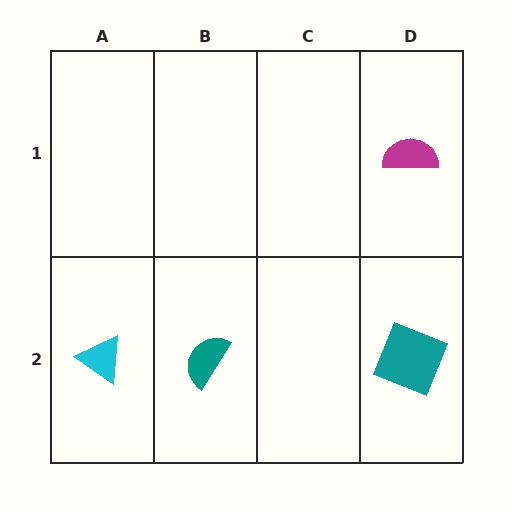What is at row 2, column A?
A cyan triangle.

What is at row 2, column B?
A teal semicircle.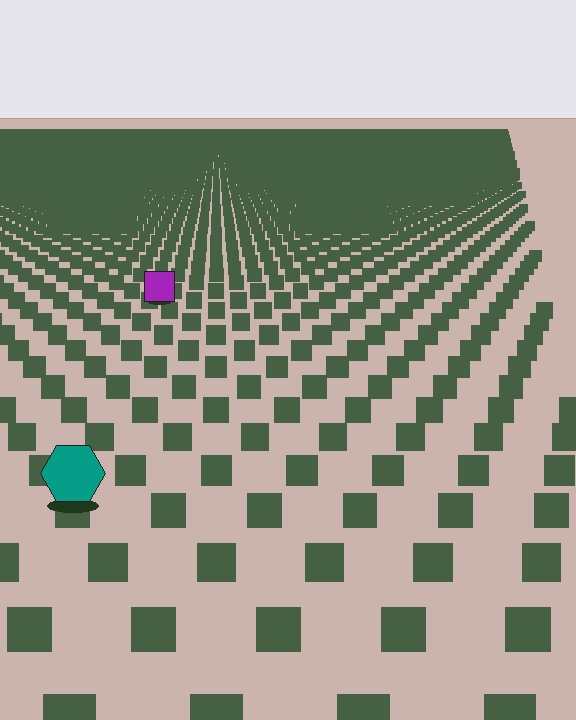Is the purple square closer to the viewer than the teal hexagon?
No. The teal hexagon is closer — you can tell from the texture gradient: the ground texture is coarser near it.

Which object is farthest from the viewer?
The purple square is farthest from the viewer. It appears smaller and the ground texture around it is denser.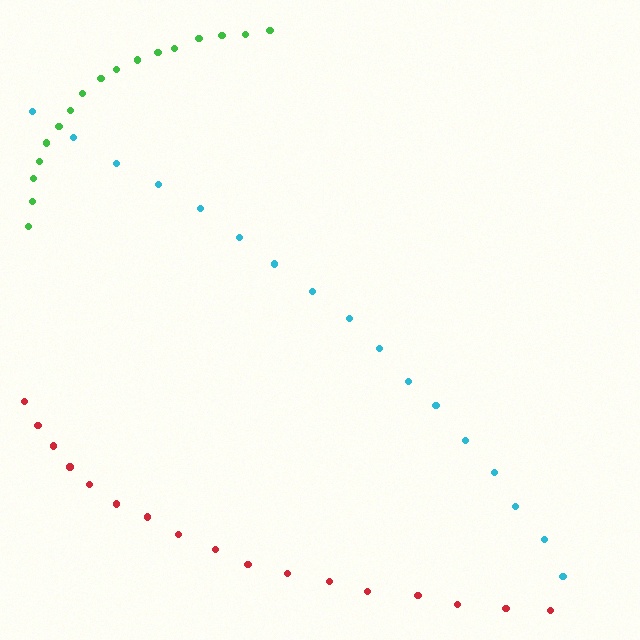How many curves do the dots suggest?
There are 3 distinct paths.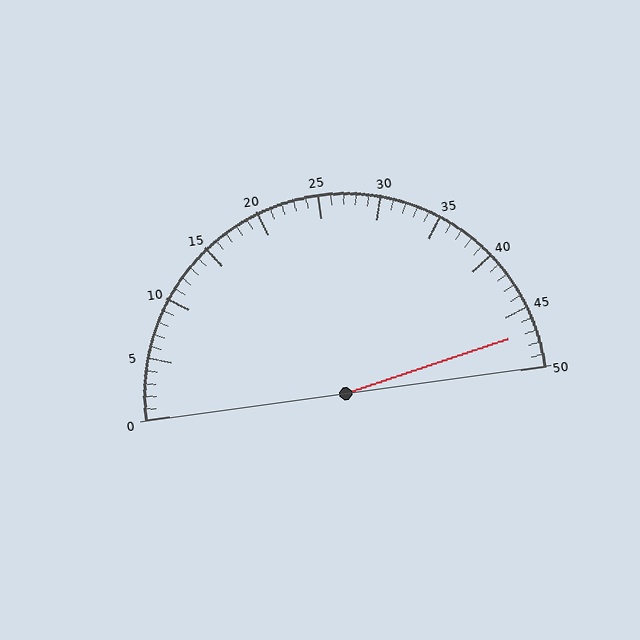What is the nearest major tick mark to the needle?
The nearest major tick mark is 45.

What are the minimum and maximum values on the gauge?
The gauge ranges from 0 to 50.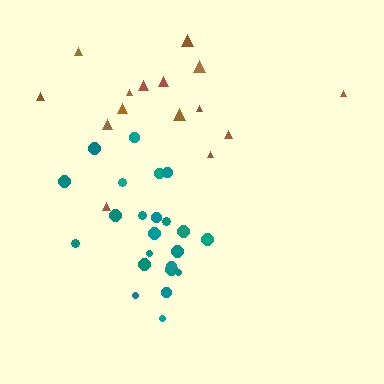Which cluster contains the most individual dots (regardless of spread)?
Teal (23).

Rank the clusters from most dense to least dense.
teal, brown.